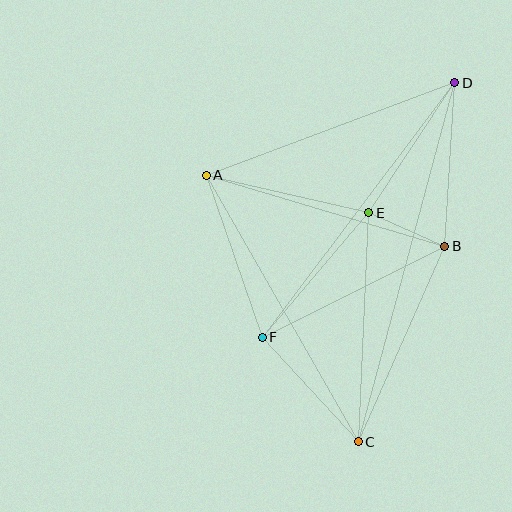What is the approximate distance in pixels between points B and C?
The distance between B and C is approximately 214 pixels.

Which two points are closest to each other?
Points B and E are closest to each other.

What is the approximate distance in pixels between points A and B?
The distance between A and B is approximately 249 pixels.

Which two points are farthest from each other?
Points C and D are farthest from each other.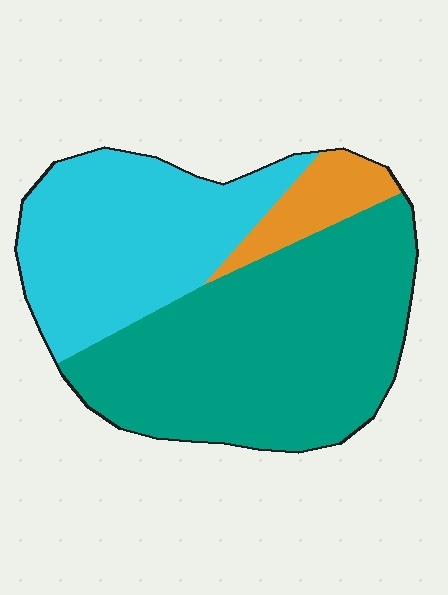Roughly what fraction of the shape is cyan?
Cyan takes up about three eighths (3/8) of the shape.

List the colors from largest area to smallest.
From largest to smallest: teal, cyan, orange.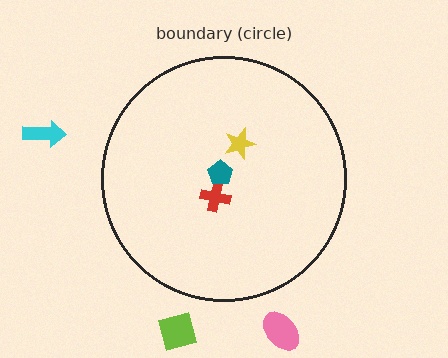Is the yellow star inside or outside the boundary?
Inside.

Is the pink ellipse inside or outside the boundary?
Outside.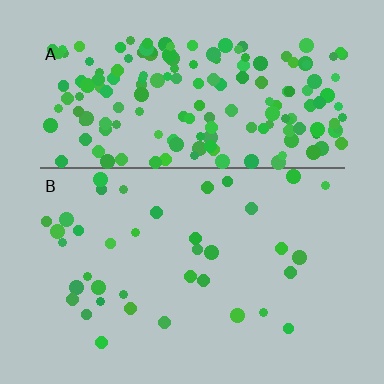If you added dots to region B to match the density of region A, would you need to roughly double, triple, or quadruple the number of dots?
Approximately quadruple.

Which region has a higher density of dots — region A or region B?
A (the top).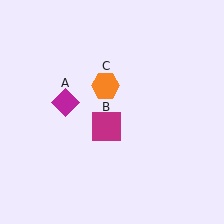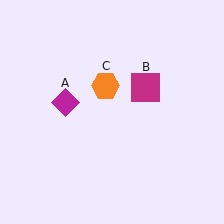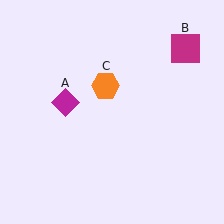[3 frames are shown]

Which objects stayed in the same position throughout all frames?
Magenta diamond (object A) and orange hexagon (object C) remained stationary.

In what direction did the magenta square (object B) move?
The magenta square (object B) moved up and to the right.